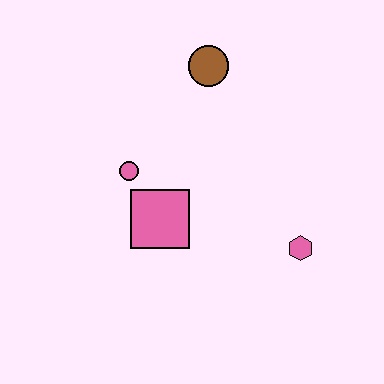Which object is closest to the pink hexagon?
The pink square is closest to the pink hexagon.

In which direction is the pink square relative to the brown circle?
The pink square is below the brown circle.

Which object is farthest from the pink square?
The brown circle is farthest from the pink square.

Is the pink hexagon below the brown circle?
Yes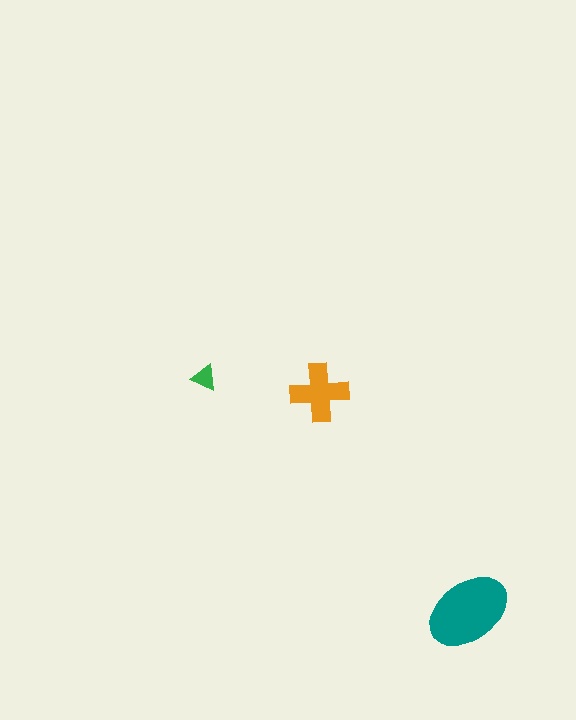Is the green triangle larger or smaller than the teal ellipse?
Smaller.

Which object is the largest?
The teal ellipse.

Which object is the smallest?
The green triangle.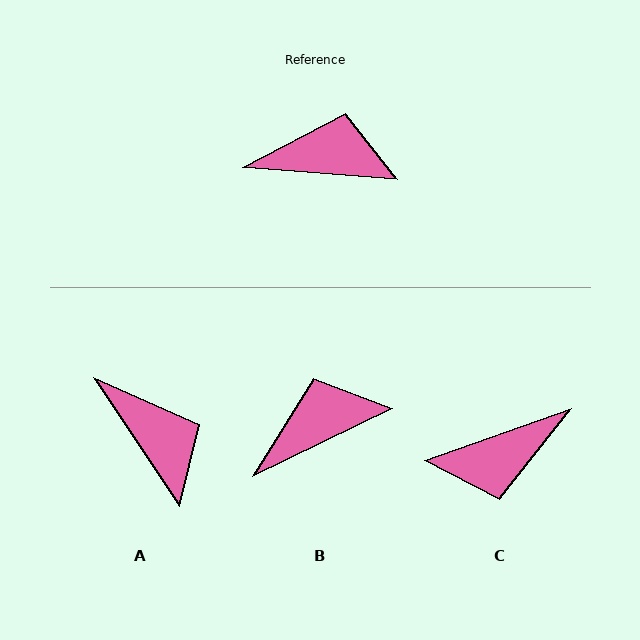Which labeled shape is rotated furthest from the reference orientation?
C, about 156 degrees away.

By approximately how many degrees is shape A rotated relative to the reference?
Approximately 52 degrees clockwise.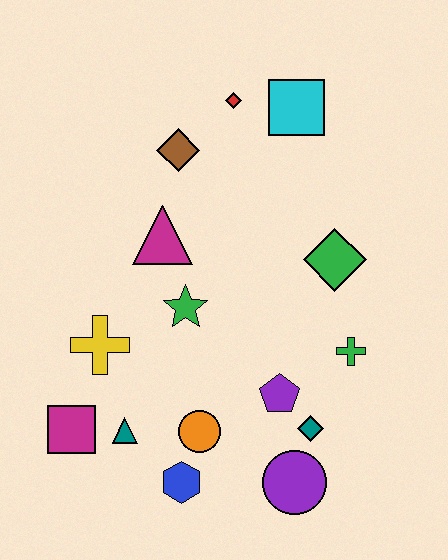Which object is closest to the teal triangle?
The magenta square is closest to the teal triangle.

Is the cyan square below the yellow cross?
No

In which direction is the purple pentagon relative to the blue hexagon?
The purple pentagon is to the right of the blue hexagon.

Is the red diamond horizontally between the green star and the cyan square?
Yes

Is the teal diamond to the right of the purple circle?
Yes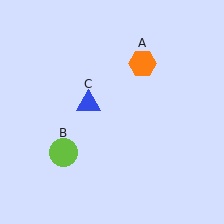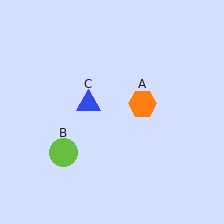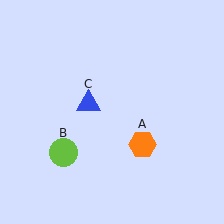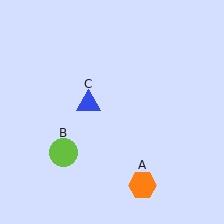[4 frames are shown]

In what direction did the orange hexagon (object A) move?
The orange hexagon (object A) moved down.